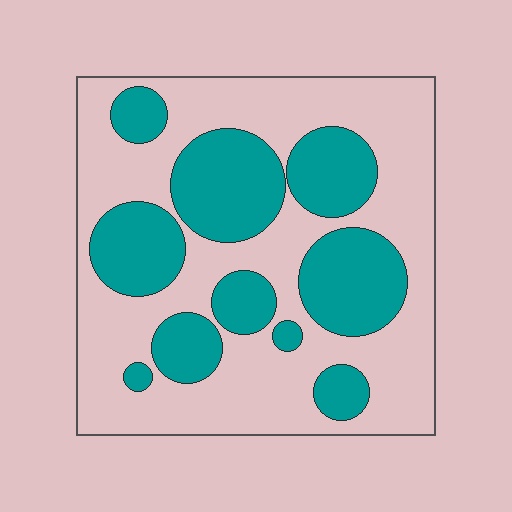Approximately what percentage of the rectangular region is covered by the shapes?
Approximately 35%.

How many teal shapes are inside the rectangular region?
10.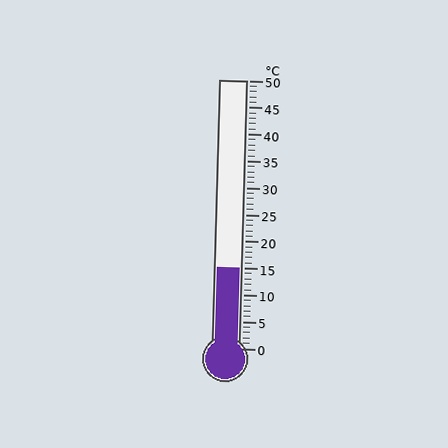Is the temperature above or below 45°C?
The temperature is below 45°C.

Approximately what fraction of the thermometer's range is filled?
The thermometer is filled to approximately 30% of its range.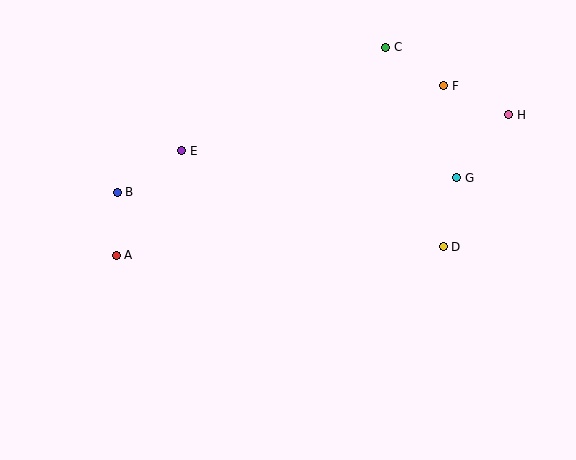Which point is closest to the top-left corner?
Point B is closest to the top-left corner.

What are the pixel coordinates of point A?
Point A is at (116, 255).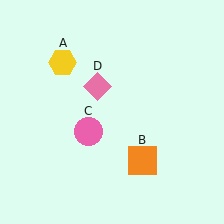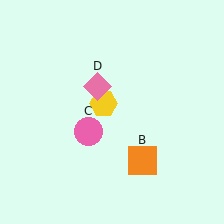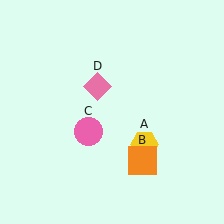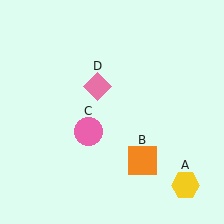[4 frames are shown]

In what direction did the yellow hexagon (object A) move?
The yellow hexagon (object A) moved down and to the right.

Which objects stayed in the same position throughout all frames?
Orange square (object B) and pink circle (object C) and pink diamond (object D) remained stationary.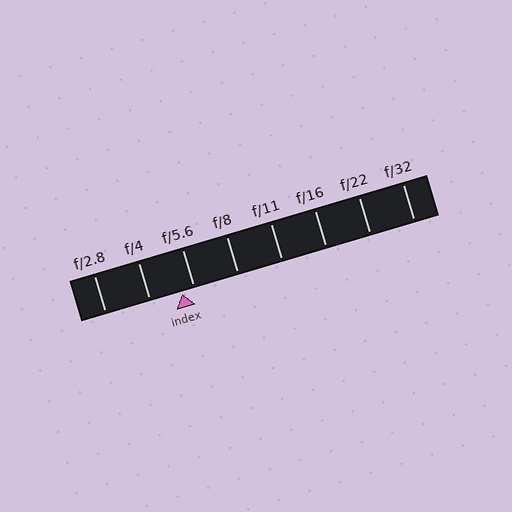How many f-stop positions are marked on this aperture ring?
There are 8 f-stop positions marked.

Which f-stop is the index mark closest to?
The index mark is closest to f/5.6.